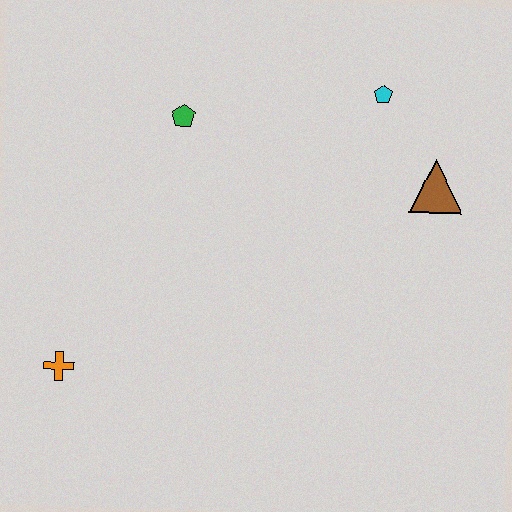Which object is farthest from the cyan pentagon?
The orange cross is farthest from the cyan pentagon.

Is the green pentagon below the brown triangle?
No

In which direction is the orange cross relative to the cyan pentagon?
The orange cross is to the left of the cyan pentagon.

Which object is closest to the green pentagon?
The cyan pentagon is closest to the green pentagon.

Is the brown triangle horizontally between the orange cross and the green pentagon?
No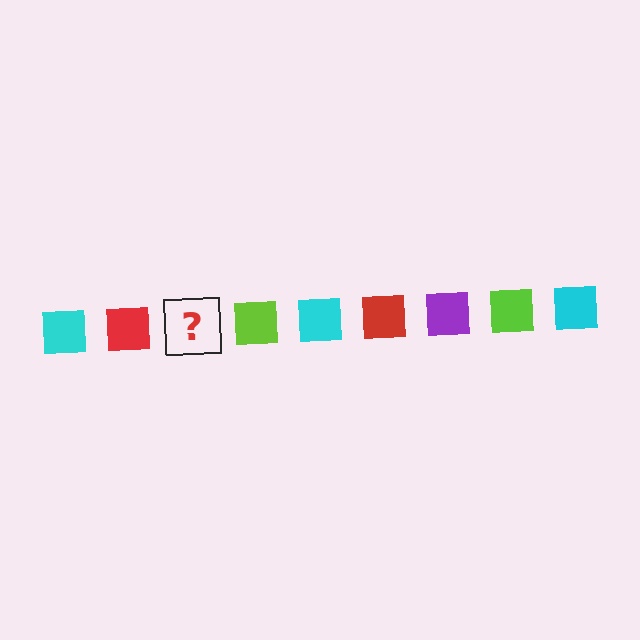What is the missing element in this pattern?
The missing element is a purple square.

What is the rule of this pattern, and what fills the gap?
The rule is that the pattern cycles through cyan, red, purple, lime squares. The gap should be filled with a purple square.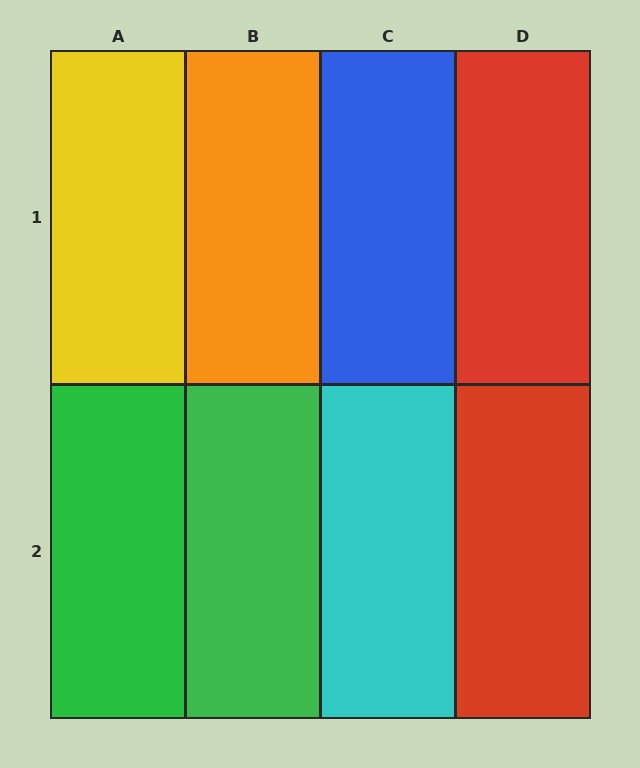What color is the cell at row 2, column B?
Green.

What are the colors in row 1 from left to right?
Yellow, orange, blue, red.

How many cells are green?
2 cells are green.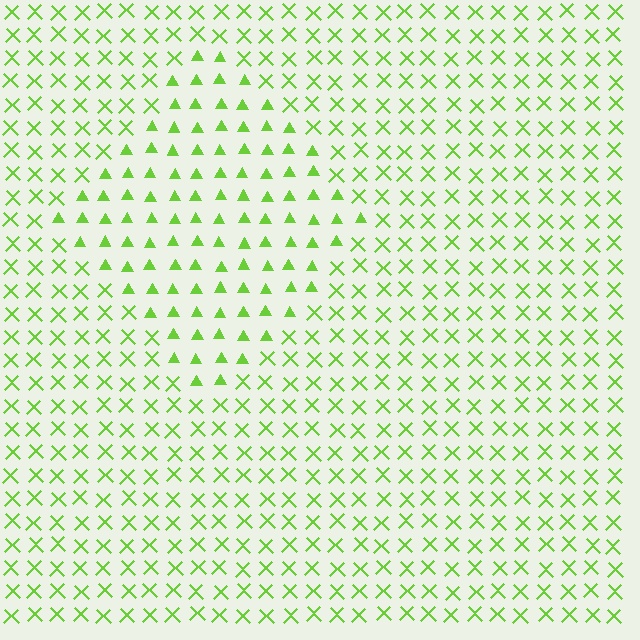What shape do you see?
I see a diamond.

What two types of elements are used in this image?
The image uses triangles inside the diamond region and X marks outside it.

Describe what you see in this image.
The image is filled with small lime elements arranged in a uniform grid. A diamond-shaped region contains triangles, while the surrounding area contains X marks. The boundary is defined purely by the change in element shape.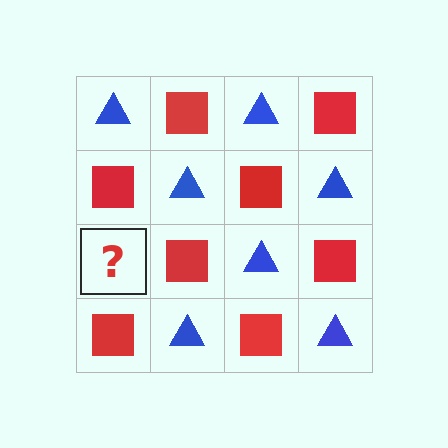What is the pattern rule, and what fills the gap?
The rule is that it alternates blue triangle and red square in a checkerboard pattern. The gap should be filled with a blue triangle.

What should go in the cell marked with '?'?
The missing cell should contain a blue triangle.